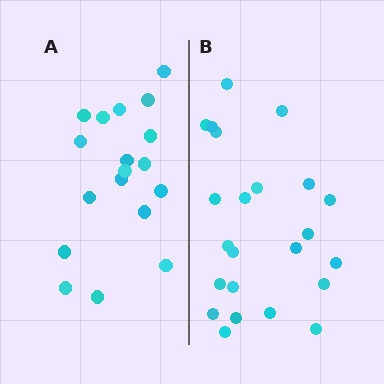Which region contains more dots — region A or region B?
Region B (the right region) has more dots.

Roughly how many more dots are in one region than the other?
Region B has about 5 more dots than region A.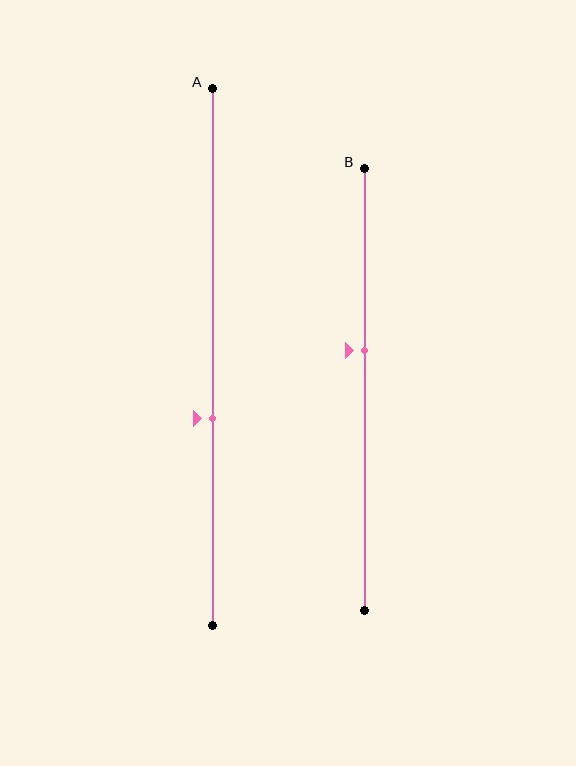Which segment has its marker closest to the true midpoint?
Segment B has its marker closest to the true midpoint.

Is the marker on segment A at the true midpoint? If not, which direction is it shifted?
No, the marker on segment A is shifted downward by about 11% of the segment length.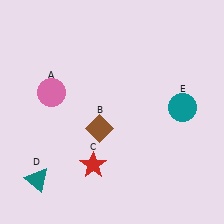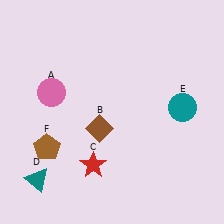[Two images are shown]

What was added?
A brown pentagon (F) was added in Image 2.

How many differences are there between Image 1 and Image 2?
There is 1 difference between the two images.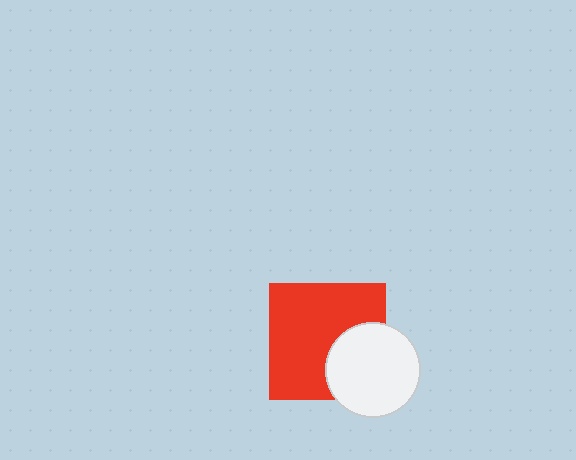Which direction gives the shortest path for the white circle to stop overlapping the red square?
Moving right gives the shortest separation.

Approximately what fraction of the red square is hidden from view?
Roughly 30% of the red square is hidden behind the white circle.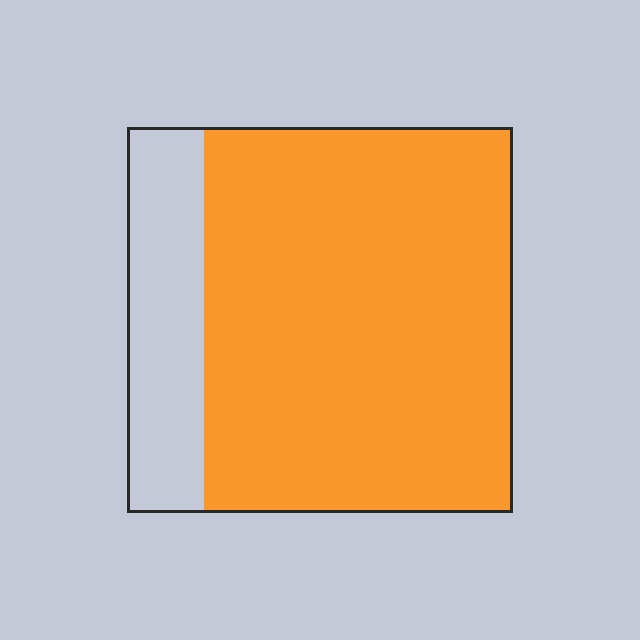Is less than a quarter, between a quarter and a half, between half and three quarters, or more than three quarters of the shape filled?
More than three quarters.